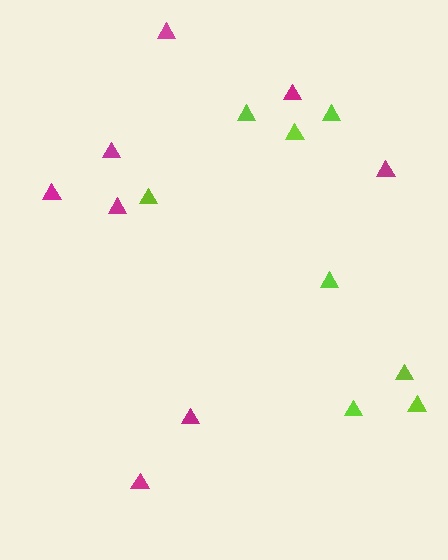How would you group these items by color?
There are 2 groups: one group of lime triangles (8) and one group of magenta triangles (8).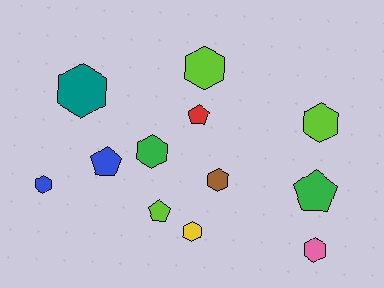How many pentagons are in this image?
There are 4 pentagons.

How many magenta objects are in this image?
There are no magenta objects.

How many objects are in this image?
There are 12 objects.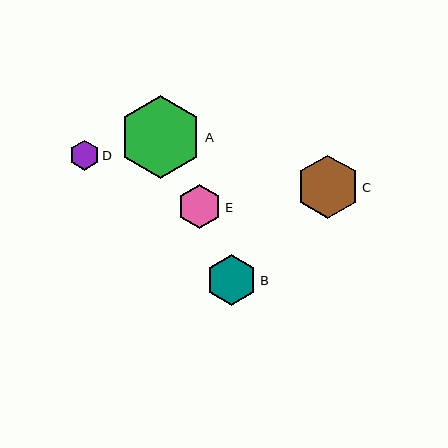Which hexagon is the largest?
Hexagon A is the largest with a size of approximately 83 pixels.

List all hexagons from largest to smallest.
From largest to smallest: A, C, B, E, D.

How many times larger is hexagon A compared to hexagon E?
Hexagon A is approximately 1.9 times the size of hexagon E.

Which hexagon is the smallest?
Hexagon D is the smallest with a size of approximately 30 pixels.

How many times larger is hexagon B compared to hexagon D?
Hexagon B is approximately 1.7 times the size of hexagon D.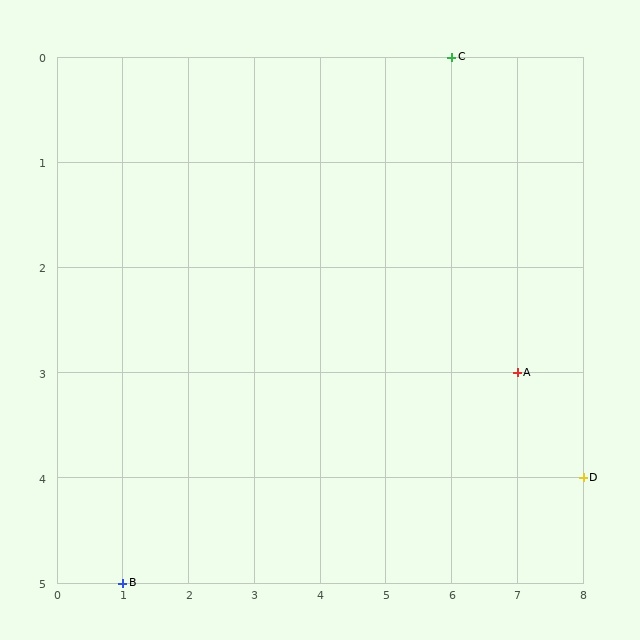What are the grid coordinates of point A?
Point A is at grid coordinates (7, 3).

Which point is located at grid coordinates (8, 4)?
Point D is at (8, 4).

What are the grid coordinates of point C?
Point C is at grid coordinates (6, 0).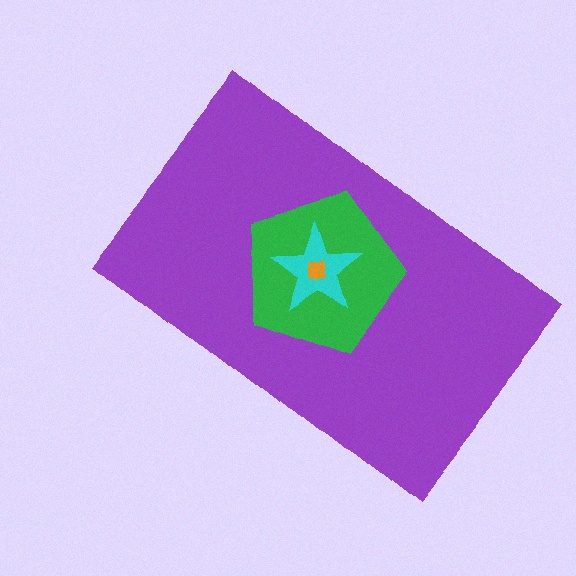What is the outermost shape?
The purple rectangle.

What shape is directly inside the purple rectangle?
The green pentagon.